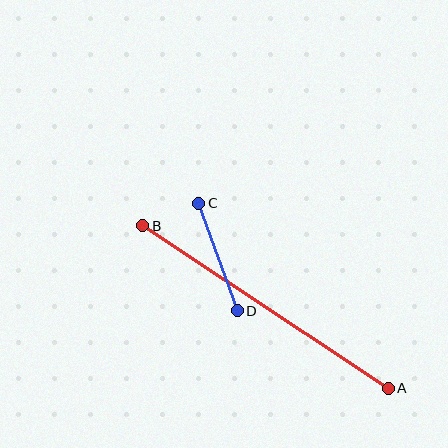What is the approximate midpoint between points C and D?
The midpoint is at approximately (218, 257) pixels.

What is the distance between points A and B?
The distance is approximately 295 pixels.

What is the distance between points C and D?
The distance is approximately 114 pixels.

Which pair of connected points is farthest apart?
Points A and B are farthest apart.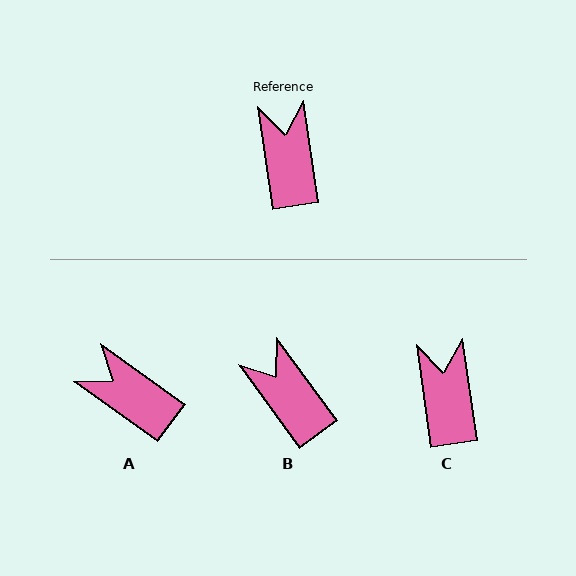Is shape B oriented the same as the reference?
No, it is off by about 28 degrees.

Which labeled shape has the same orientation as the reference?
C.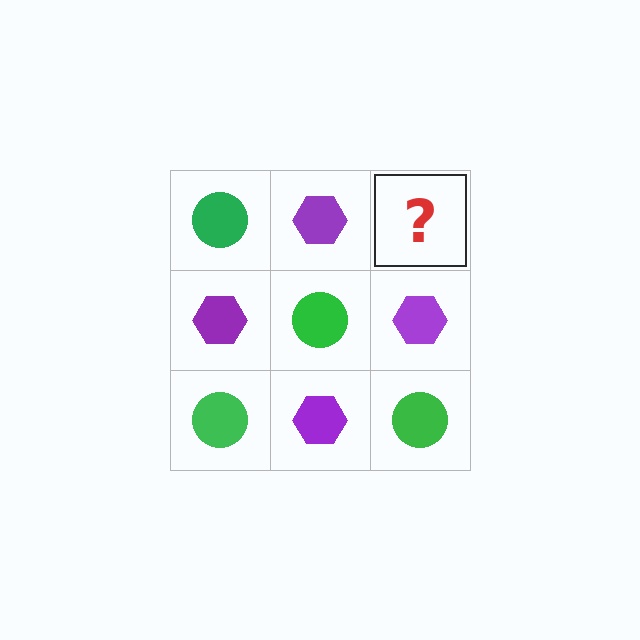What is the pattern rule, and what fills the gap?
The rule is that it alternates green circle and purple hexagon in a checkerboard pattern. The gap should be filled with a green circle.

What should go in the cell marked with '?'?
The missing cell should contain a green circle.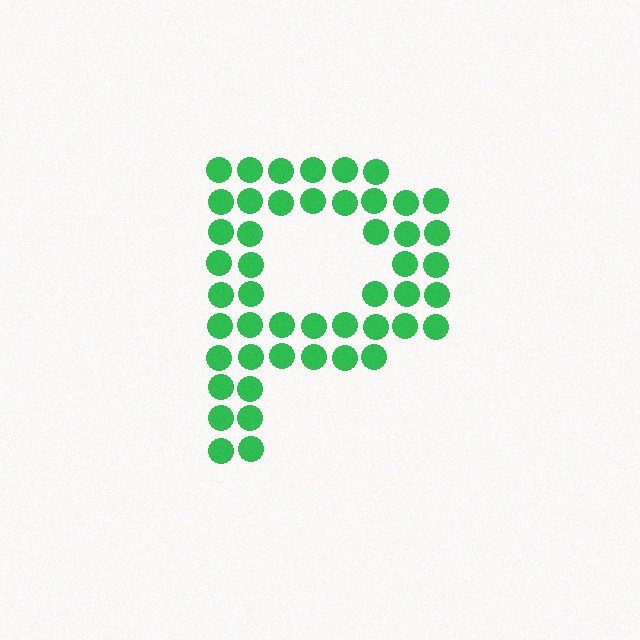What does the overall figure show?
The overall figure shows the letter P.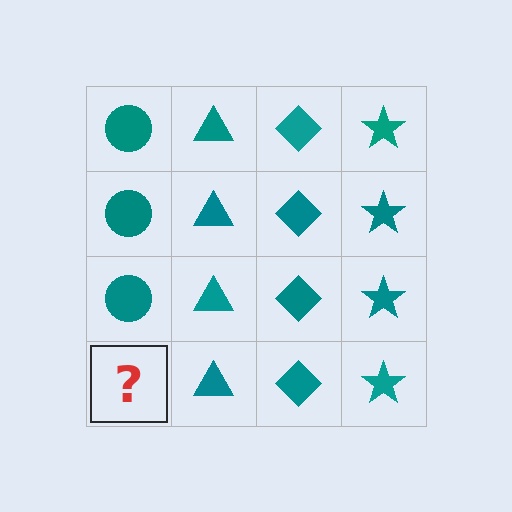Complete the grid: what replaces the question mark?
The question mark should be replaced with a teal circle.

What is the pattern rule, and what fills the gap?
The rule is that each column has a consistent shape. The gap should be filled with a teal circle.